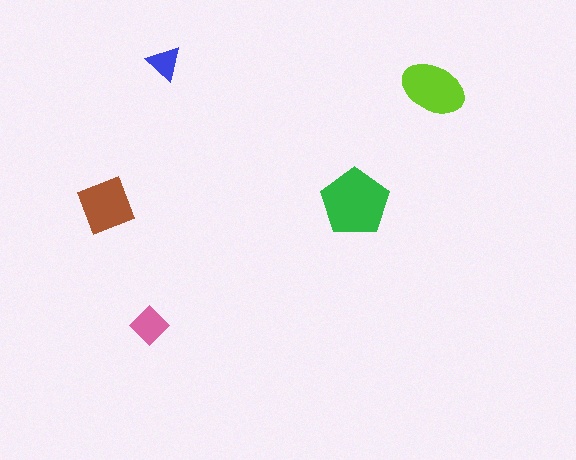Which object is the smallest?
The blue triangle.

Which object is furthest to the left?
The brown square is leftmost.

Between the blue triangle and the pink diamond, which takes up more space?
The pink diamond.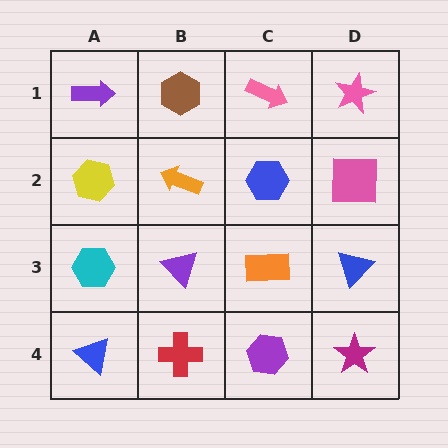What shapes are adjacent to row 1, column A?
A yellow hexagon (row 2, column A), a brown hexagon (row 1, column B).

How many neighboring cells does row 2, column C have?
4.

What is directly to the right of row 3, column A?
A purple triangle.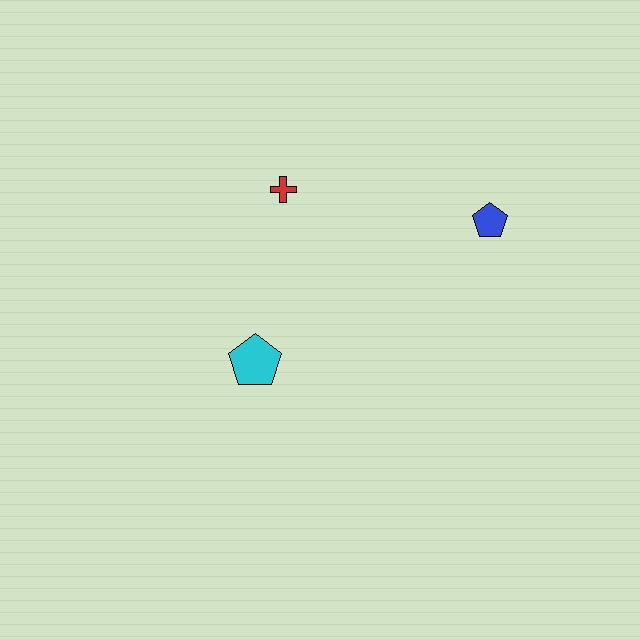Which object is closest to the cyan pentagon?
The red cross is closest to the cyan pentagon.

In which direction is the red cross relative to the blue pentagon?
The red cross is to the left of the blue pentagon.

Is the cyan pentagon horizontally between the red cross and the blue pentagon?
No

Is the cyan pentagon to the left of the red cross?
Yes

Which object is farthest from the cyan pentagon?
The blue pentagon is farthest from the cyan pentagon.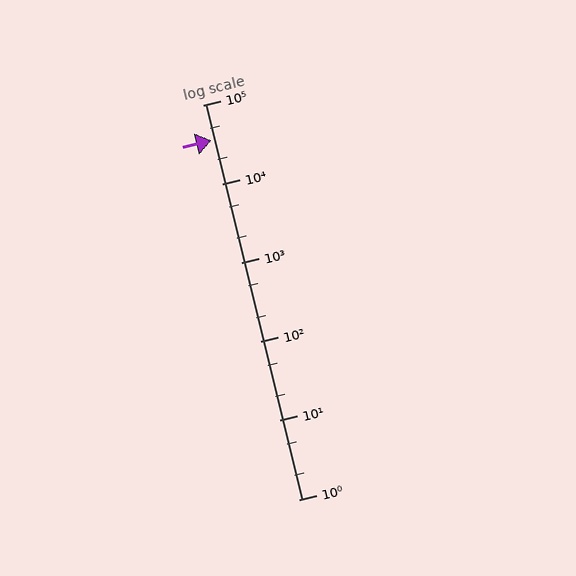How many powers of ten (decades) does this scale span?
The scale spans 5 decades, from 1 to 100000.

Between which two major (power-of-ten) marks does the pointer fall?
The pointer is between 10000 and 100000.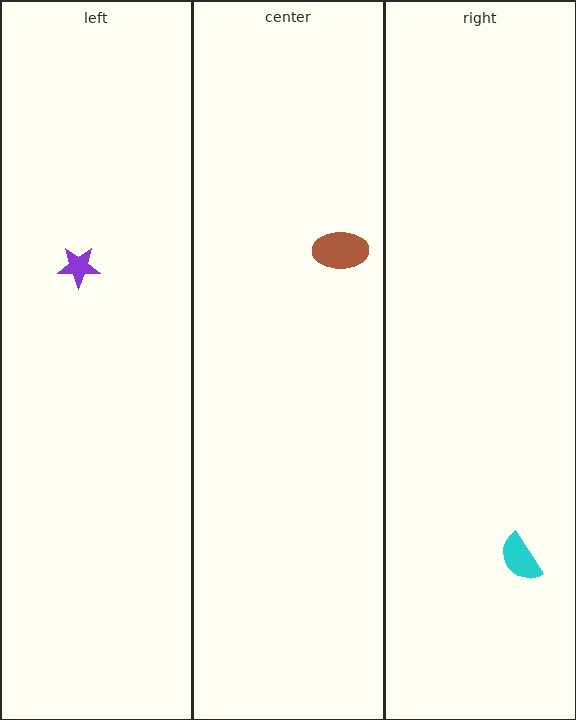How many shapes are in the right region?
1.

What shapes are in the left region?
The purple star.